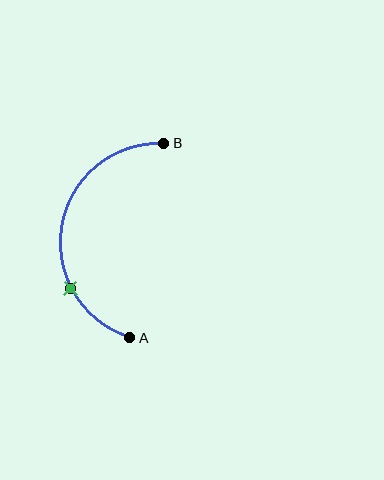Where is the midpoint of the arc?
The arc midpoint is the point on the curve farthest from the straight line joining A and B. It sits to the left of that line.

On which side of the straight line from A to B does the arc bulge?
The arc bulges to the left of the straight line connecting A and B.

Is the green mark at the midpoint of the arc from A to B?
No. The green mark lies on the arc but is closer to endpoint A. The arc midpoint would be at the point on the curve equidistant along the arc from both A and B.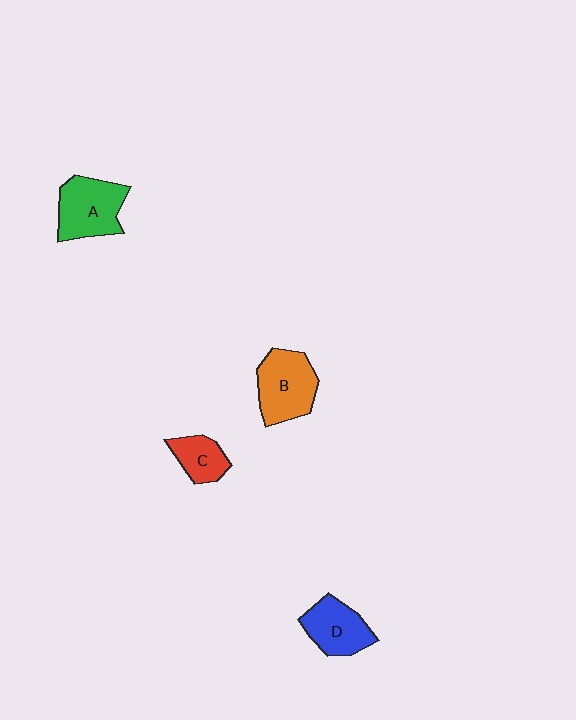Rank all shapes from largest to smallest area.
From largest to smallest: B (orange), A (green), D (blue), C (red).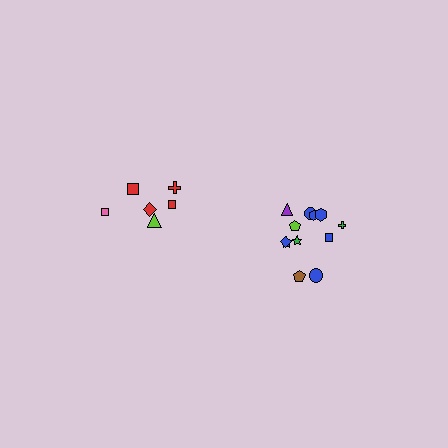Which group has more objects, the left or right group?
The right group.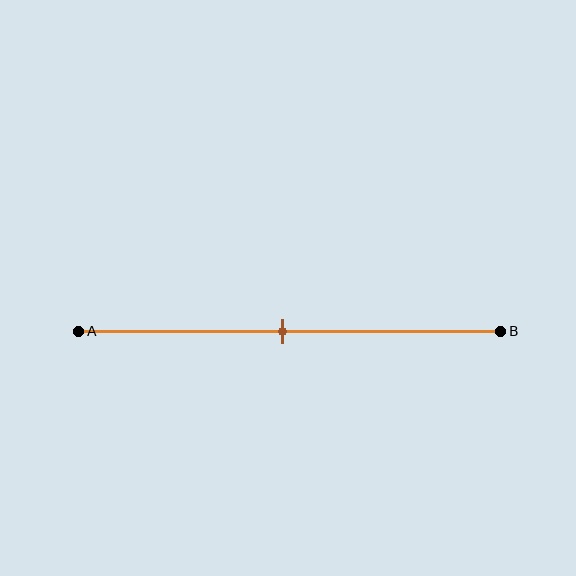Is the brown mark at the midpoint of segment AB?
Yes, the mark is approximately at the midpoint.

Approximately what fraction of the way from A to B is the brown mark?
The brown mark is approximately 50% of the way from A to B.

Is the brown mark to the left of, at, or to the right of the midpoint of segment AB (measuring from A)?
The brown mark is approximately at the midpoint of segment AB.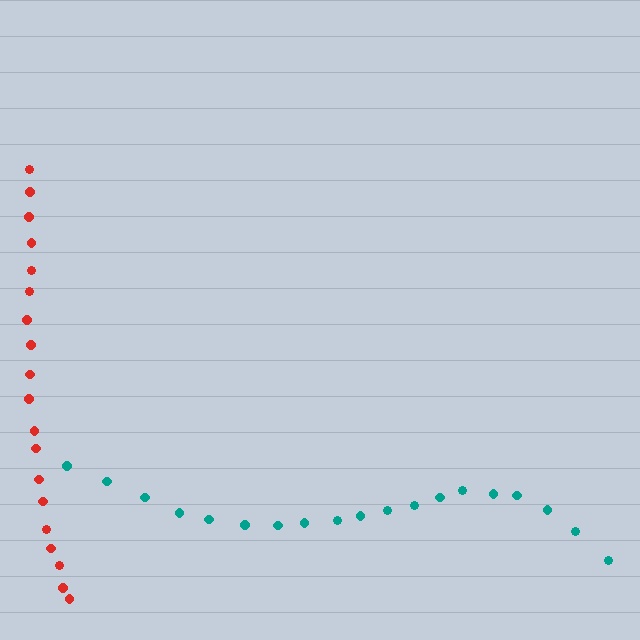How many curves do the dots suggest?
There are 2 distinct paths.